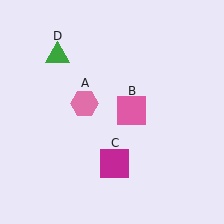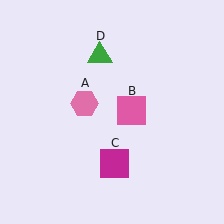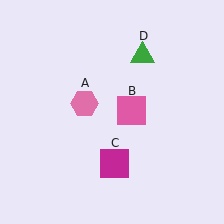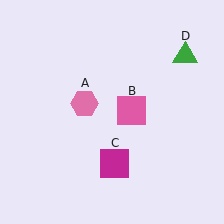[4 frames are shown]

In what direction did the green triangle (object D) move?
The green triangle (object D) moved right.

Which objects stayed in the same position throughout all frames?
Pink hexagon (object A) and pink square (object B) and magenta square (object C) remained stationary.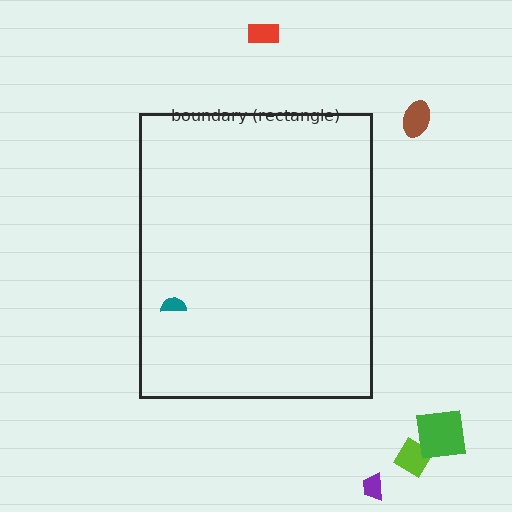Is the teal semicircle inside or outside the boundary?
Inside.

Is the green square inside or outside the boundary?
Outside.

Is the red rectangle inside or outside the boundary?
Outside.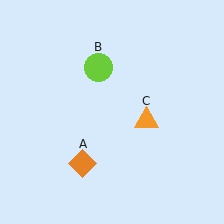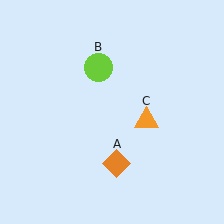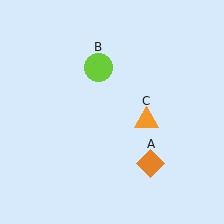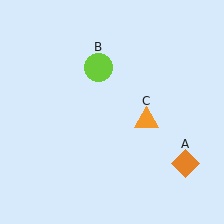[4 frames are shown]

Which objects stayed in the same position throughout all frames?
Lime circle (object B) and orange triangle (object C) remained stationary.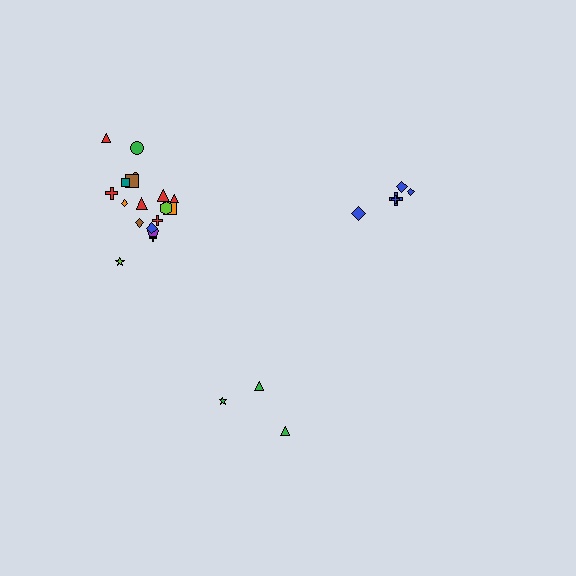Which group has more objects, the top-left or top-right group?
The top-left group.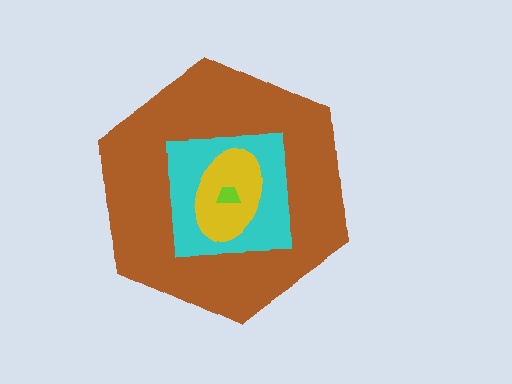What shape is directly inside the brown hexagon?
The cyan square.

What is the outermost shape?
The brown hexagon.